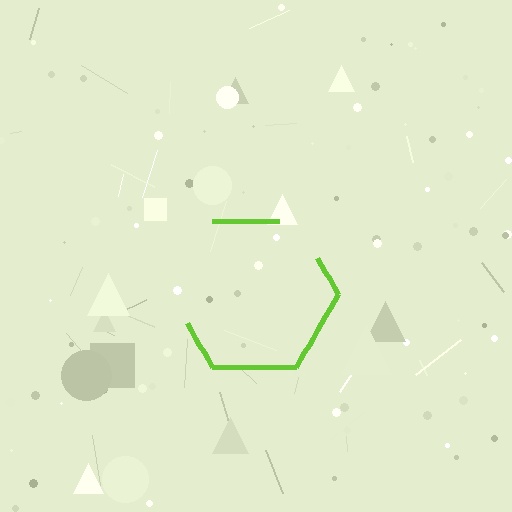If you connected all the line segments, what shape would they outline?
They would outline a hexagon.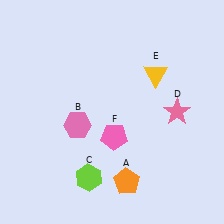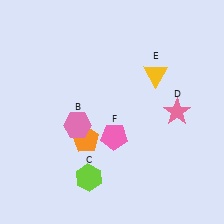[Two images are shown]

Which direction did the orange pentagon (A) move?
The orange pentagon (A) moved up.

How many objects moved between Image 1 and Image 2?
1 object moved between the two images.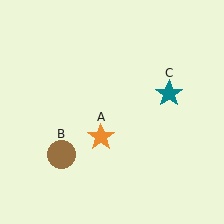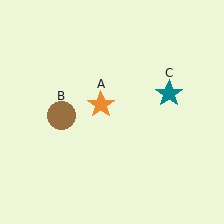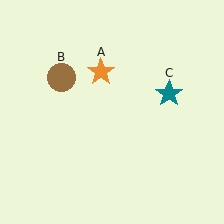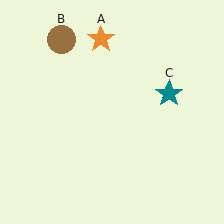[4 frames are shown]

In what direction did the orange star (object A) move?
The orange star (object A) moved up.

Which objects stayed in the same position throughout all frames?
Teal star (object C) remained stationary.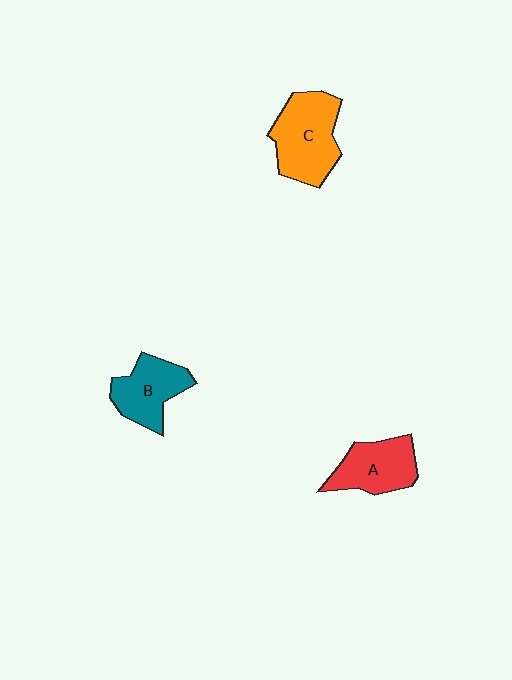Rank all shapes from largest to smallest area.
From largest to smallest: C (orange), A (red), B (teal).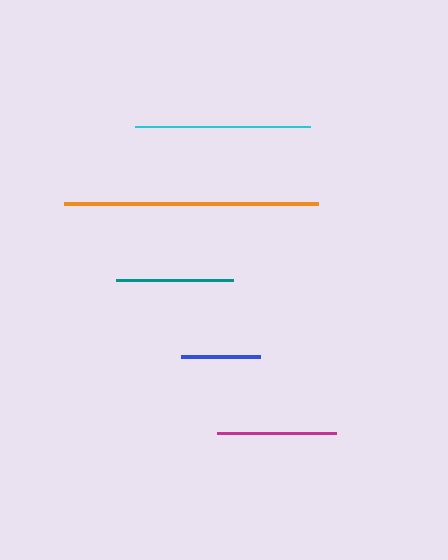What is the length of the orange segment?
The orange segment is approximately 254 pixels long.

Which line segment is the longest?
The orange line is the longest at approximately 254 pixels.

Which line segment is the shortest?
The blue line is the shortest at approximately 79 pixels.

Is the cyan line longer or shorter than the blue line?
The cyan line is longer than the blue line.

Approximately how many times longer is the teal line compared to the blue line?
The teal line is approximately 1.5 times the length of the blue line.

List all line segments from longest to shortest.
From longest to shortest: orange, cyan, magenta, teal, blue.